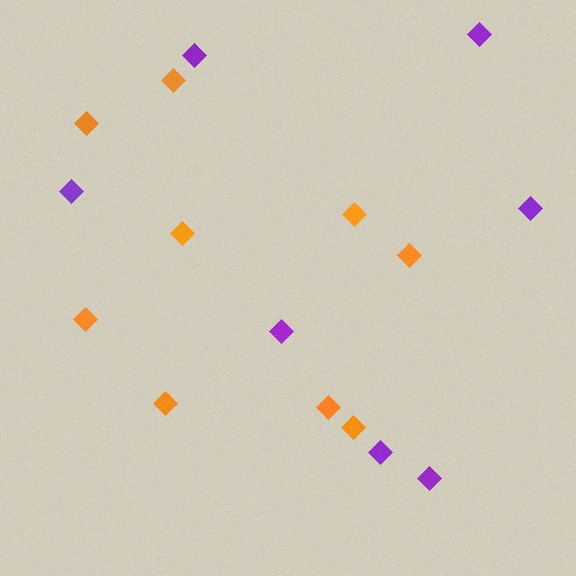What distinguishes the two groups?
There are 2 groups: one group of orange diamonds (9) and one group of purple diamonds (7).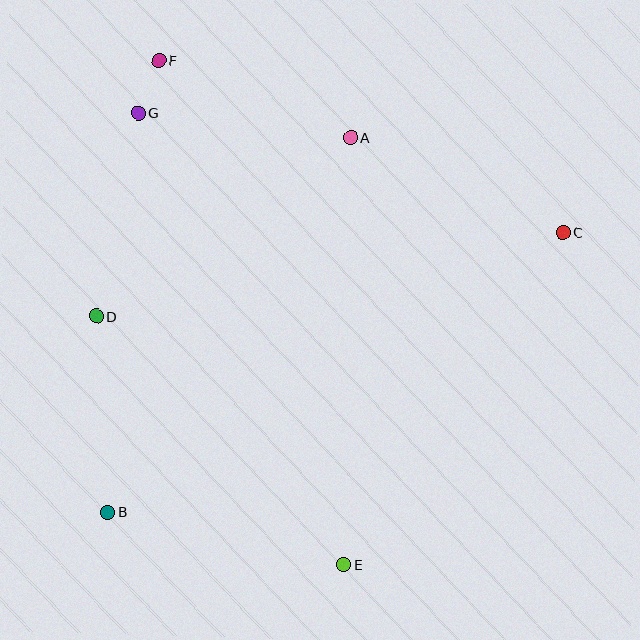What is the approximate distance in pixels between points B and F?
The distance between B and F is approximately 455 pixels.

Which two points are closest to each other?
Points F and G are closest to each other.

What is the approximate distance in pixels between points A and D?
The distance between A and D is approximately 311 pixels.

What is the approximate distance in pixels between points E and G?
The distance between E and G is approximately 496 pixels.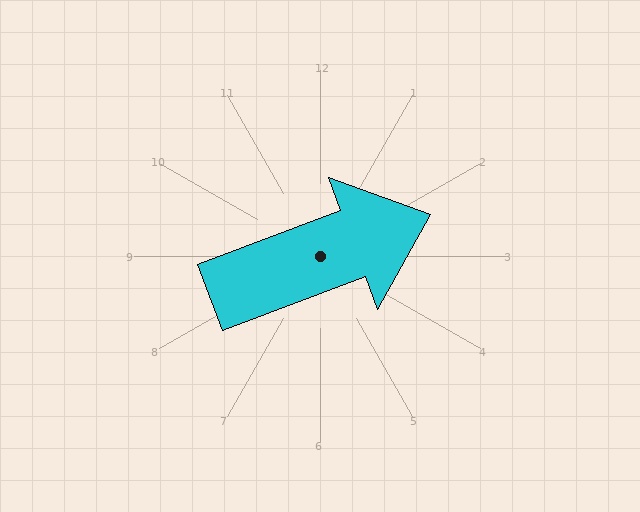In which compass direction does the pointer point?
East.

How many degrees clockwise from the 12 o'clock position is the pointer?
Approximately 69 degrees.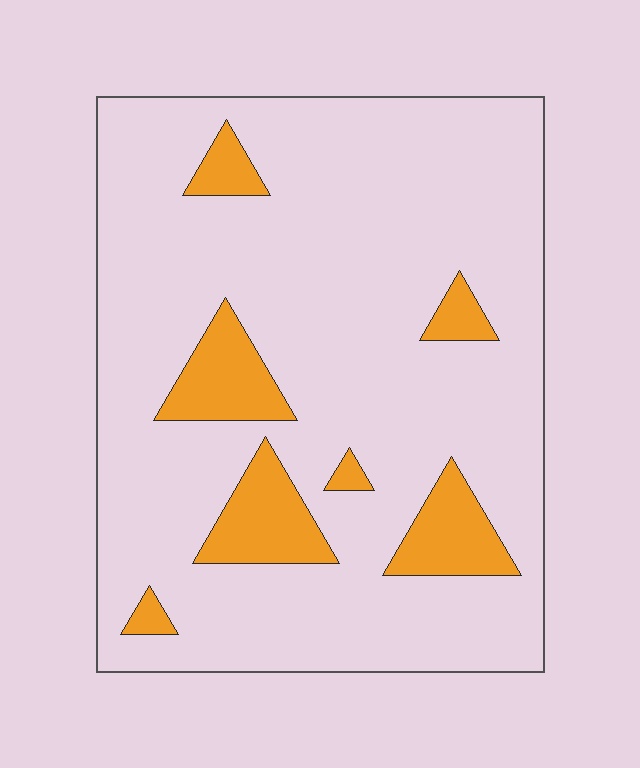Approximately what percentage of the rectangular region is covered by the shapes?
Approximately 15%.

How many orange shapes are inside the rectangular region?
7.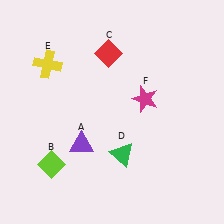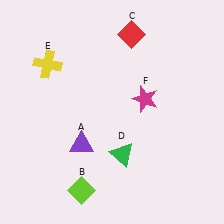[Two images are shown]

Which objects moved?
The objects that moved are: the lime diamond (B), the red diamond (C).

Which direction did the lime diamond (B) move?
The lime diamond (B) moved right.